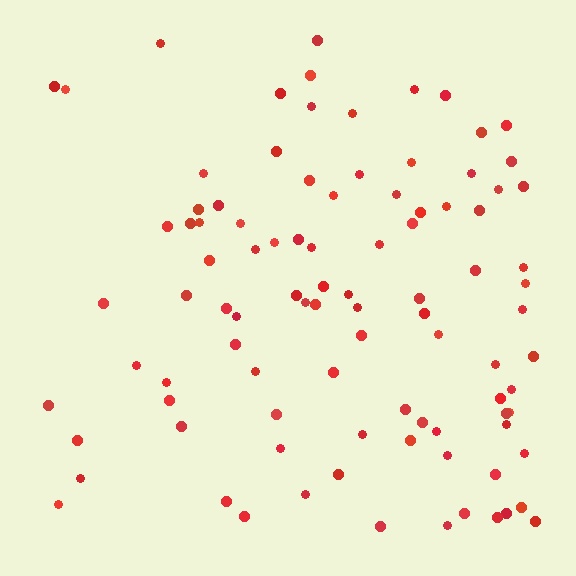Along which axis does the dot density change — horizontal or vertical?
Horizontal.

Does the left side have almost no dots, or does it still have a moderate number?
Still a moderate number, just noticeably fewer than the right.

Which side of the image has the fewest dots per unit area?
The left.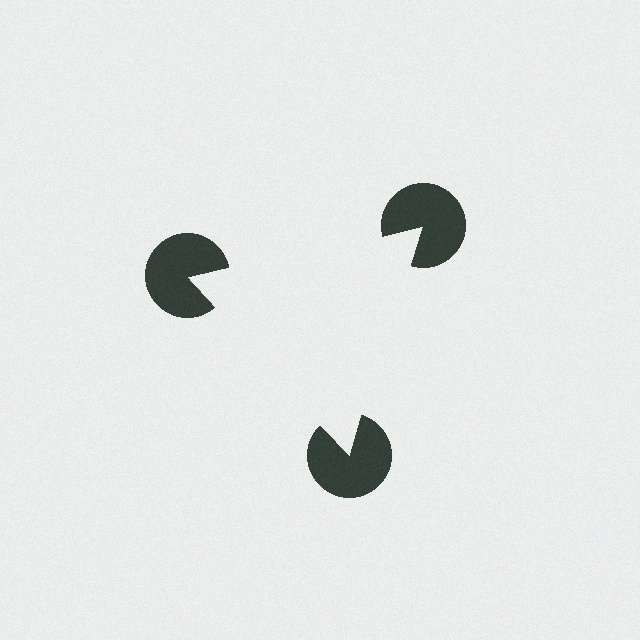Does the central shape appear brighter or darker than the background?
It typically appears slightly brighter than the background, even though no actual brightness change is drawn.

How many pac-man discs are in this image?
There are 3 — one at each vertex of the illusory triangle.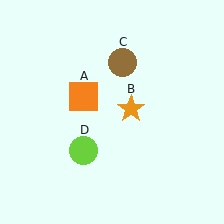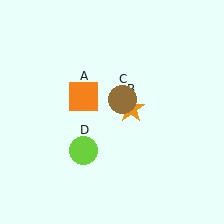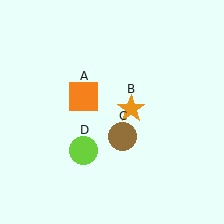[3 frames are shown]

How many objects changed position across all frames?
1 object changed position: brown circle (object C).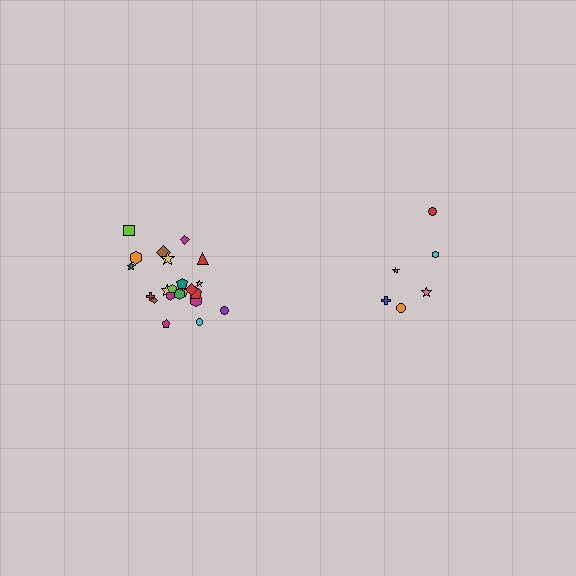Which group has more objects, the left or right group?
The left group.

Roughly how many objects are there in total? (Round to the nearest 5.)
Roughly 30 objects in total.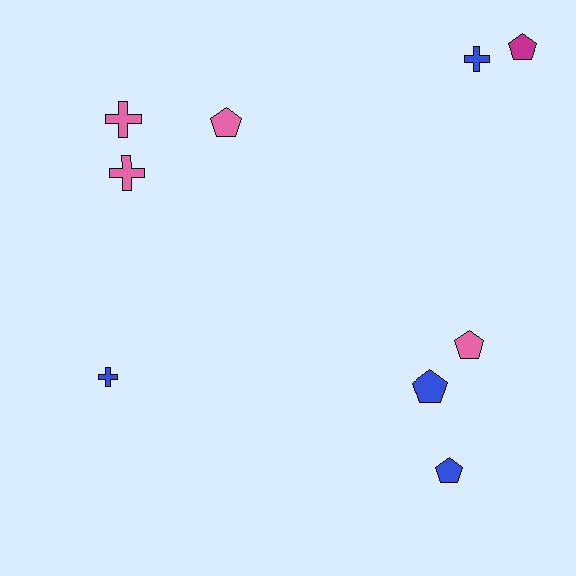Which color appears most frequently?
Pink, with 4 objects.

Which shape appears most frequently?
Pentagon, with 5 objects.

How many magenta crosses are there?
There are no magenta crosses.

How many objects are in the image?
There are 9 objects.